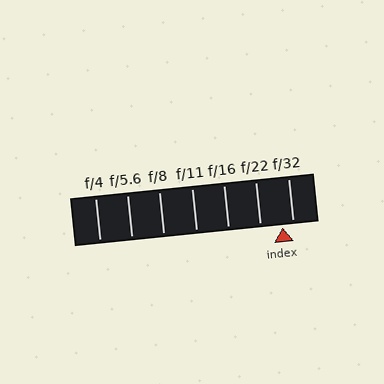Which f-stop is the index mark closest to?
The index mark is closest to f/32.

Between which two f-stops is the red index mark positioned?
The index mark is between f/22 and f/32.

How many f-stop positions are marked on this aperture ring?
There are 7 f-stop positions marked.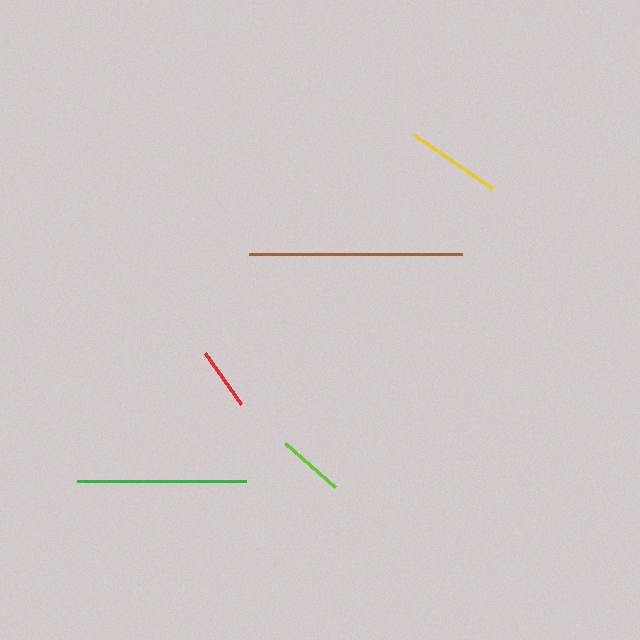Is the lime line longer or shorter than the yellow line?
The yellow line is longer than the lime line.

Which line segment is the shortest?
The red line is the shortest at approximately 63 pixels.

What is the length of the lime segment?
The lime segment is approximately 67 pixels long.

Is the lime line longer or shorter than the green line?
The green line is longer than the lime line.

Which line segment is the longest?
The brown line is the longest at approximately 213 pixels.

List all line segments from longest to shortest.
From longest to shortest: brown, green, yellow, lime, red.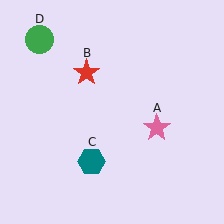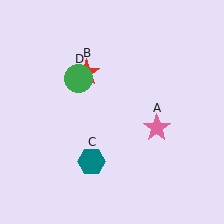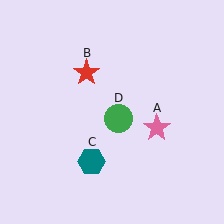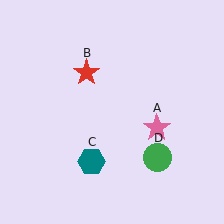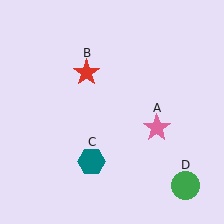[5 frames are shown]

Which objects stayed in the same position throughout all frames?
Pink star (object A) and red star (object B) and teal hexagon (object C) remained stationary.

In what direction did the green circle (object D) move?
The green circle (object D) moved down and to the right.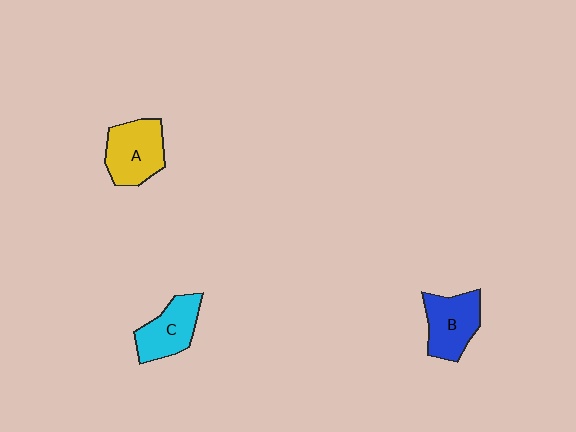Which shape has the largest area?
Shape A (yellow).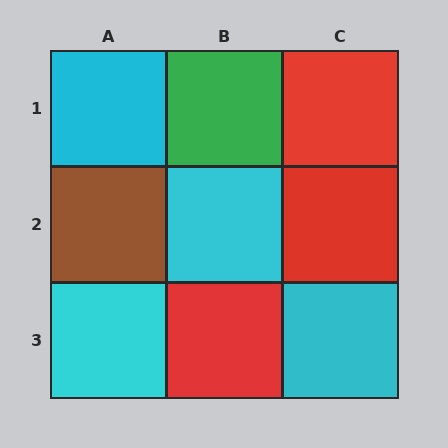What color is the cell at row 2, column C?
Red.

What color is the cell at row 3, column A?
Cyan.